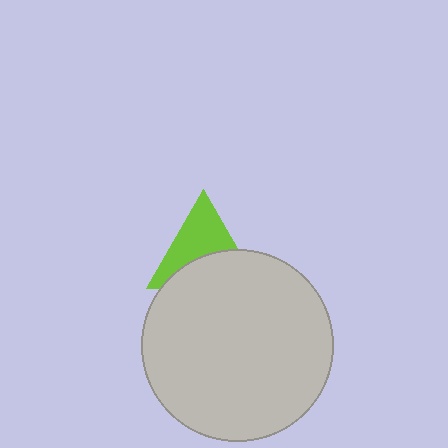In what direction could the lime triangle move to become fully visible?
The lime triangle could move up. That would shift it out from behind the light gray circle entirely.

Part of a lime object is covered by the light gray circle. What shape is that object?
It is a triangle.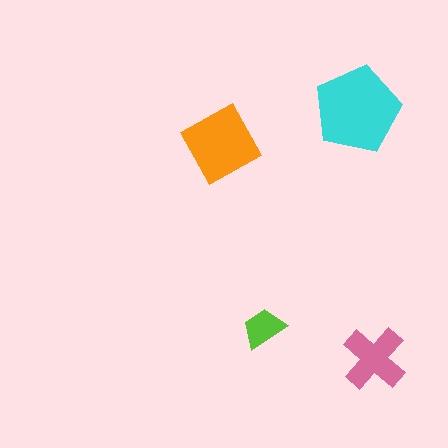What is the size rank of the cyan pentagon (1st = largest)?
1st.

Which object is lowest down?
The pink cross is bottommost.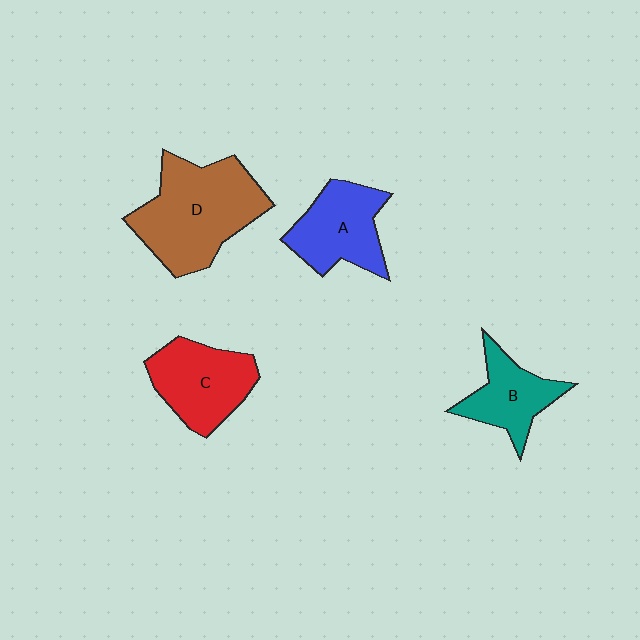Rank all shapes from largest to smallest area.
From largest to smallest: D (brown), C (red), A (blue), B (teal).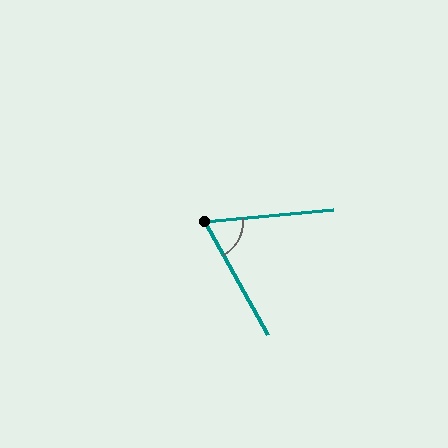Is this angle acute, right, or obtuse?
It is acute.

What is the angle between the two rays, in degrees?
Approximately 66 degrees.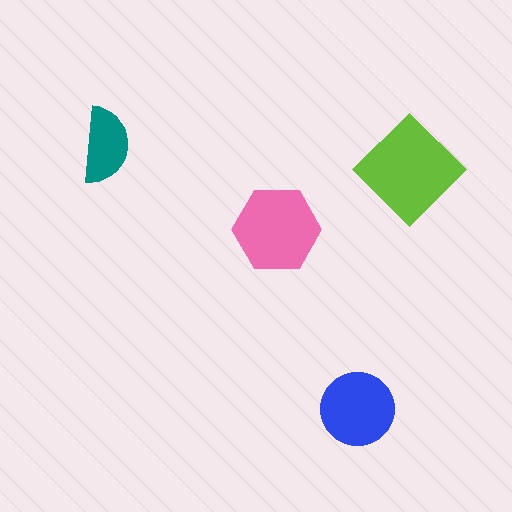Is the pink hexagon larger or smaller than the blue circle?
Larger.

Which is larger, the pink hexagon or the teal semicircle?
The pink hexagon.